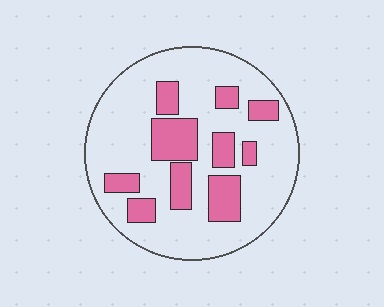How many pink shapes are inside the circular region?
10.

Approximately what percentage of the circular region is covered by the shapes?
Approximately 25%.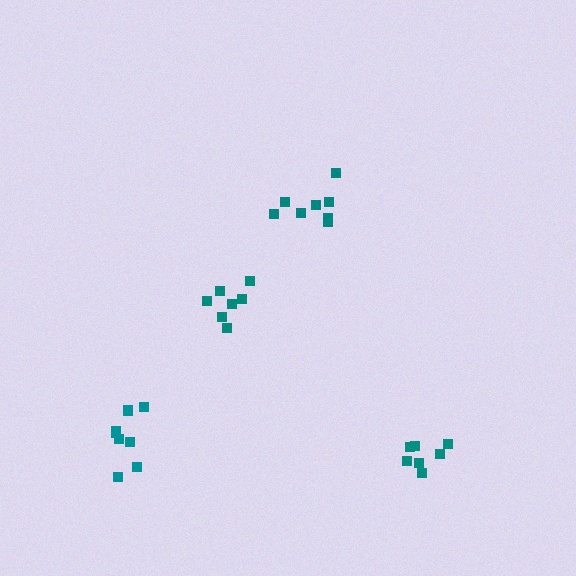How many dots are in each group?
Group 1: 7 dots, Group 2: 8 dots, Group 3: 8 dots, Group 4: 7 dots (30 total).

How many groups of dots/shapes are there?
There are 4 groups.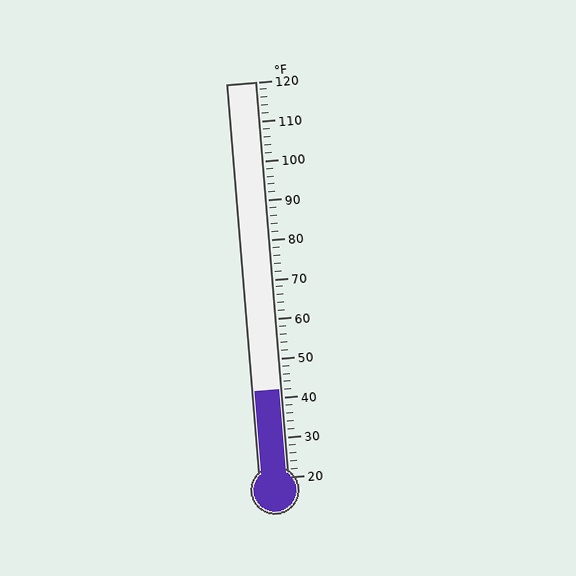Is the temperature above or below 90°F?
The temperature is below 90°F.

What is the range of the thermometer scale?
The thermometer scale ranges from 20°F to 120°F.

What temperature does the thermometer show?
The thermometer shows approximately 42°F.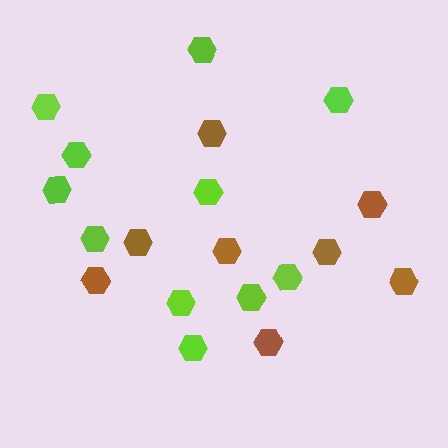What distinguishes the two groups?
There are 2 groups: one group of brown hexagons (8) and one group of lime hexagons (11).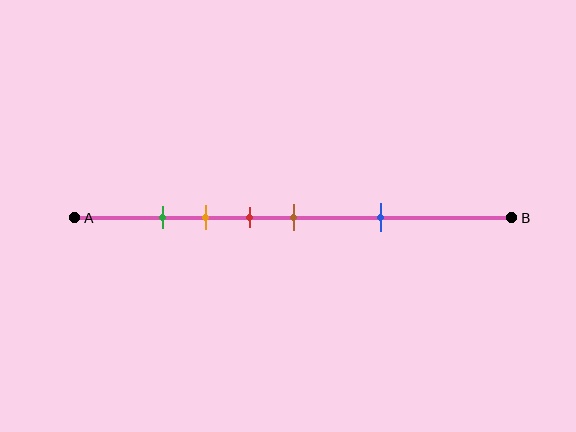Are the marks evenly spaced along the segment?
No, the marks are not evenly spaced.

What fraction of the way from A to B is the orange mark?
The orange mark is approximately 30% (0.3) of the way from A to B.